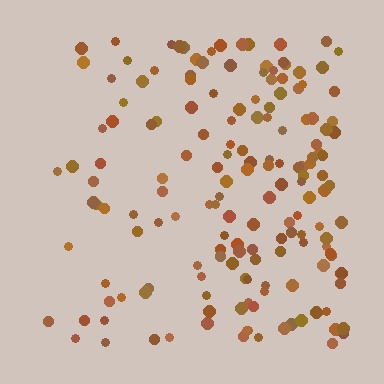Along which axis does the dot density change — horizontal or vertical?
Horizontal.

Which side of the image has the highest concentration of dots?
The right.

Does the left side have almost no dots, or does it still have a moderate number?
Still a moderate number, just noticeably fewer than the right.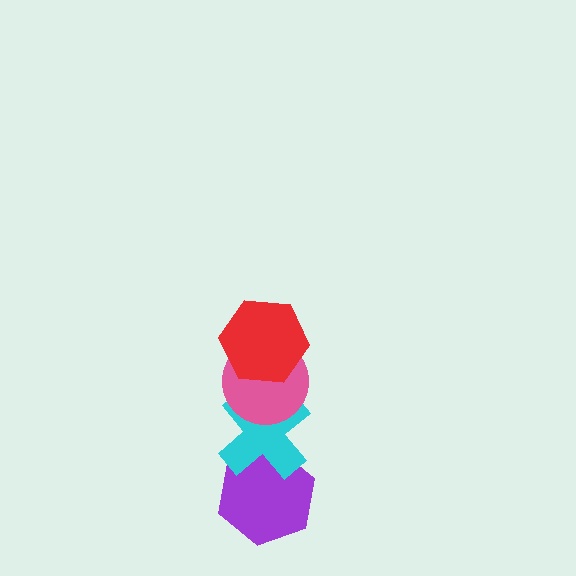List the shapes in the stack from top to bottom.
From top to bottom: the red hexagon, the pink circle, the cyan cross, the purple hexagon.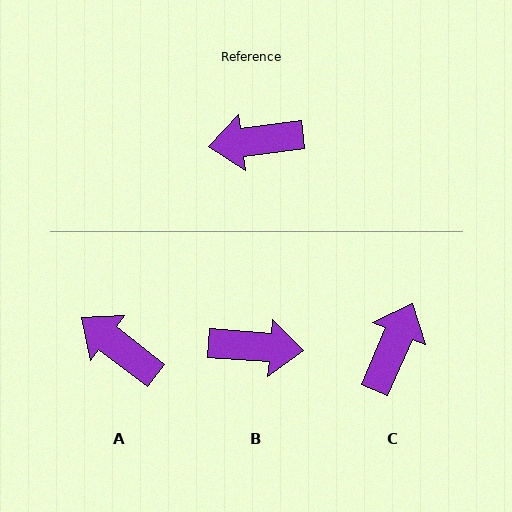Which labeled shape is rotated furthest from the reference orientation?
B, about 168 degrees away.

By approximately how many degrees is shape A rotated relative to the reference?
Approximately 45 degrees clockwise.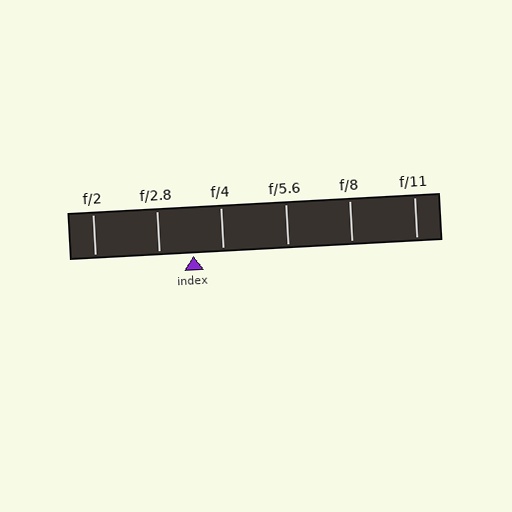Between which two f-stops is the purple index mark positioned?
The index mark is between f/2.8 and f/4.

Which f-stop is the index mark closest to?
The index mark is closest to f/4.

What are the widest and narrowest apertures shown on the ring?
The widest aperture shown is f/2 and the narrowest is f/11.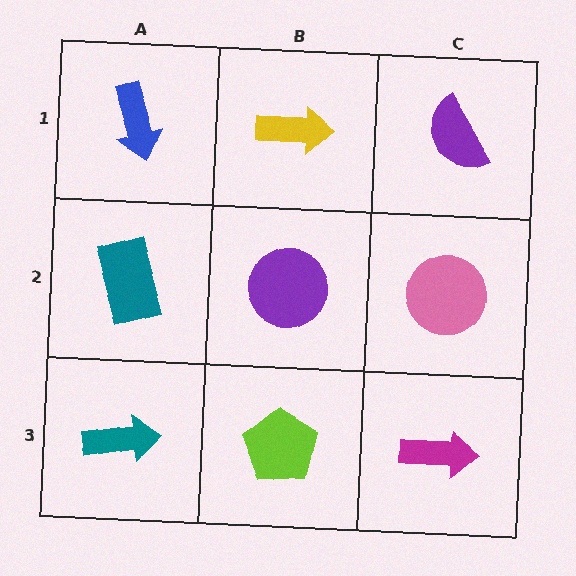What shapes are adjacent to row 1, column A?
A teal rectangle (row 2, column A), a yellow arrow (row 1, column B).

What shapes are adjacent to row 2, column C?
A purple semicircle (row 1, column C), a magenta arrow (row 3, column C), a purple circle (row 2, column B).